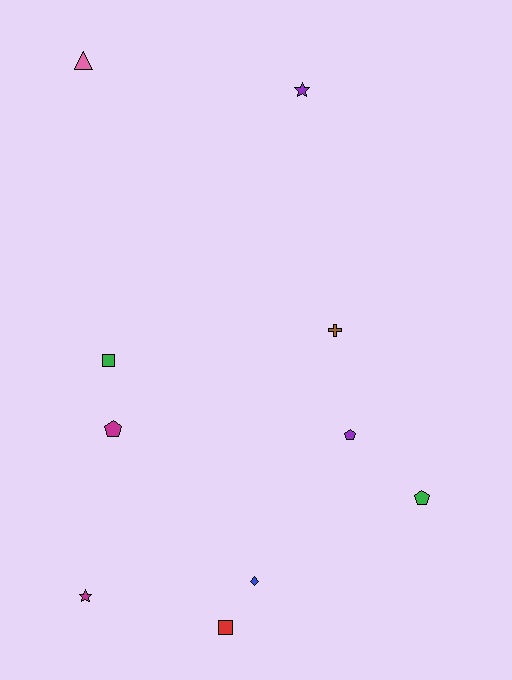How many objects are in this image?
There are 10 objects.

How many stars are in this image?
There are 2 stars.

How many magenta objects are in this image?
There are 2 magenta objects.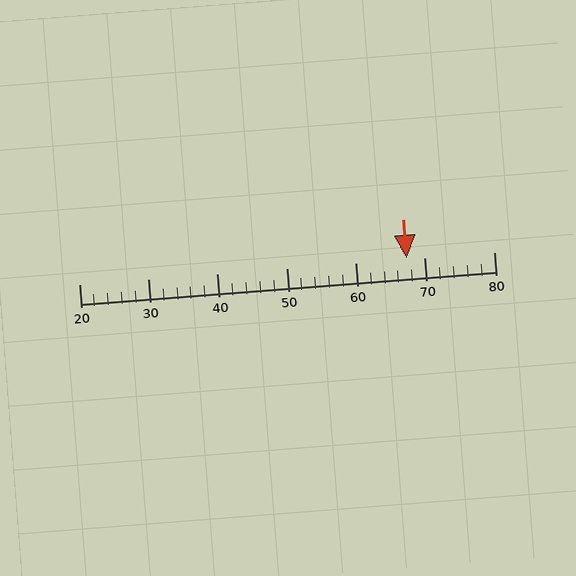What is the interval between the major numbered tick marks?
The major tick marks are spaced 10 units apart.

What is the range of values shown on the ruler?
The ruler shows values from 20 to 80.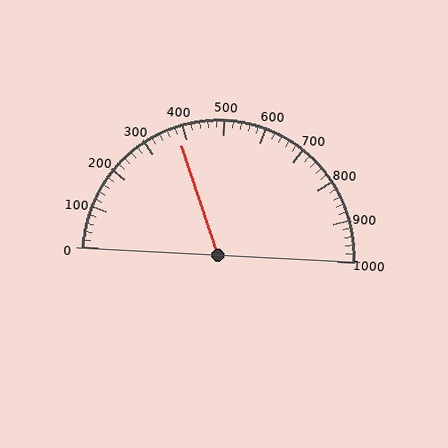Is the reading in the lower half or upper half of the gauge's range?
The reading is in the lower half of the range (0 to 1000).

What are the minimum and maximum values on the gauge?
The gauge ranges from 0 to 1000.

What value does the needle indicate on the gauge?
The needle indicates approximately 380.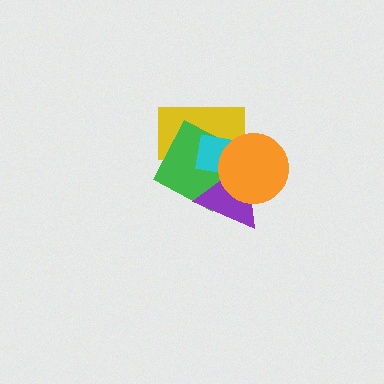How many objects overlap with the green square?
4 objects overlap with the green square.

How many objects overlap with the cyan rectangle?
4 objects overlap with the cyan rectangle.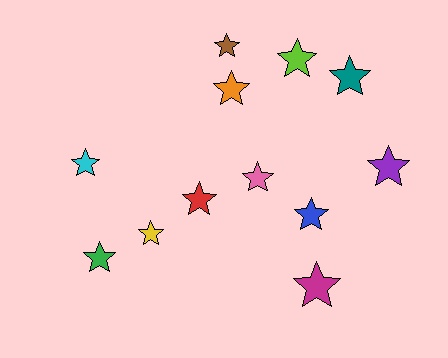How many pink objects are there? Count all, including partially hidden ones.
There is 1 pink object.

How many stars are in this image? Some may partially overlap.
There are 12 stars.